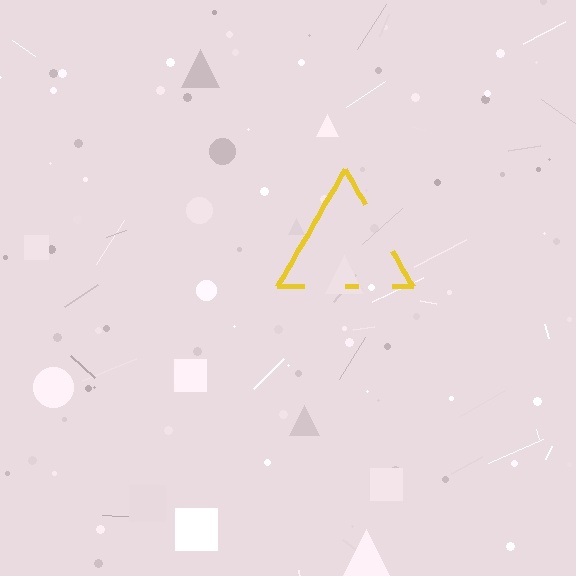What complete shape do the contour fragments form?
The contour fragments form a triangle.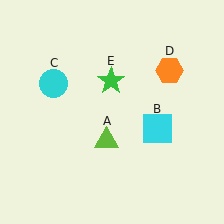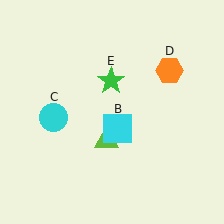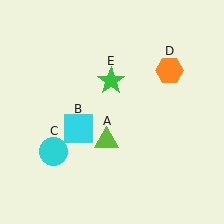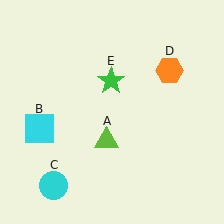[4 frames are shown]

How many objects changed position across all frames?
2 objects changed position: cyan square (object B), cyan circle (object C).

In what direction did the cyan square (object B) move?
The cyan square (object B) moved left.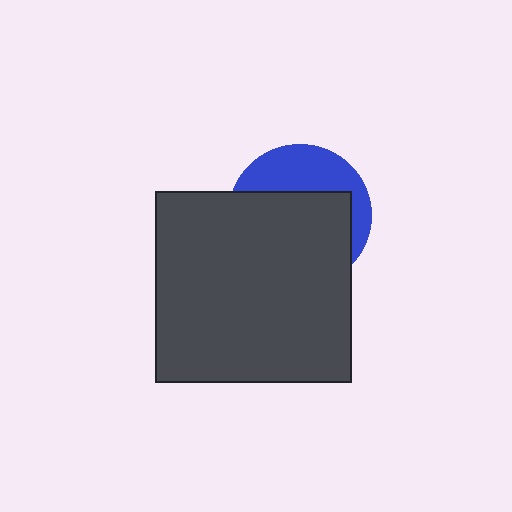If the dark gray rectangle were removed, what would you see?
You would see the complete blue circle.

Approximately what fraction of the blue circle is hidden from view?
Roughly 64% of the blue circle is hidden behind the dark gray rectangle.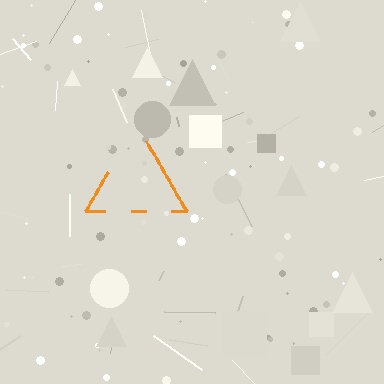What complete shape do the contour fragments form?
The contour fragments form a triangle.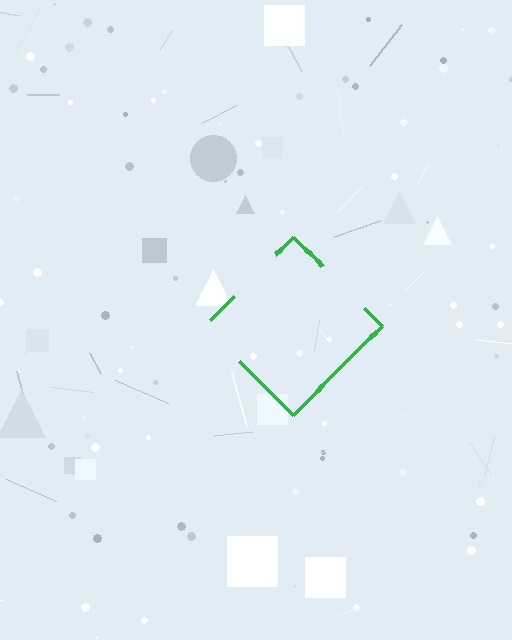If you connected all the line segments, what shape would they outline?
They would outline a diamond.